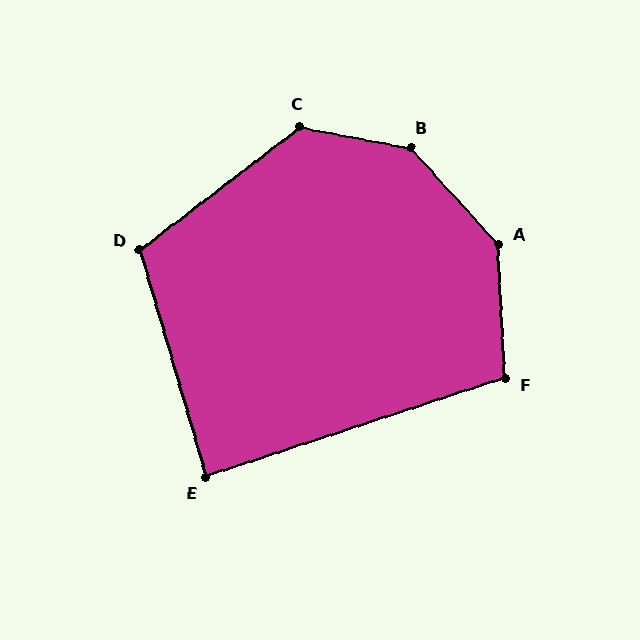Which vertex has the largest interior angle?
B, at approximately 143 degrees.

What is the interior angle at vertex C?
Approximately 132 degrees (obtuse).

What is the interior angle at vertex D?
Approximately 111 degrees (obtuse).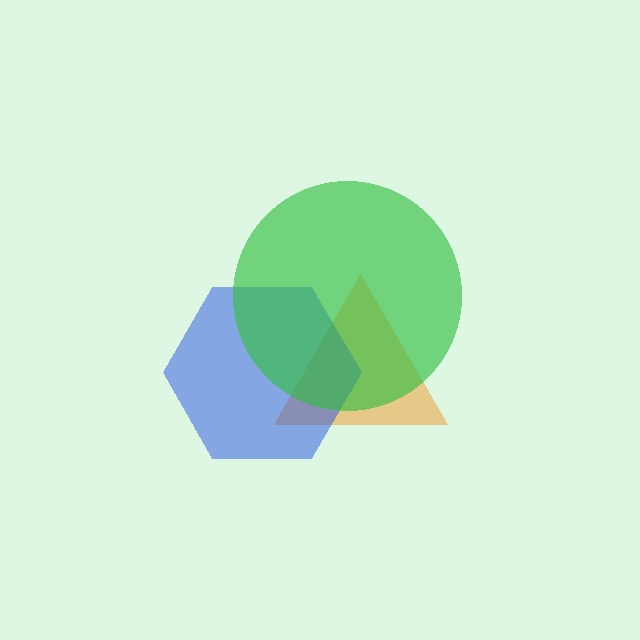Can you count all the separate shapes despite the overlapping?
Yes, there are 3 separate shapes.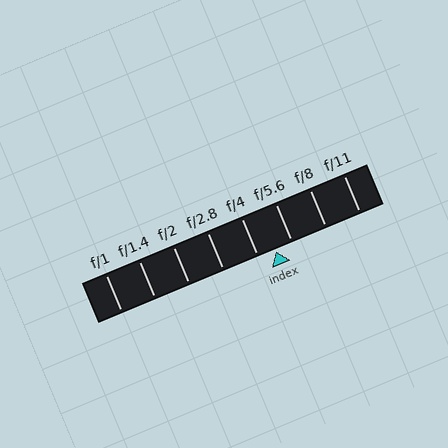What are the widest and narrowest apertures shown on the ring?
The widest aperture shown is f/1 and the narrowest is f/11.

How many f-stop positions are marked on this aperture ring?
There are 8 f-stop positions marked.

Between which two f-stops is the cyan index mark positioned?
The index mark is between f/4 and f/5.6.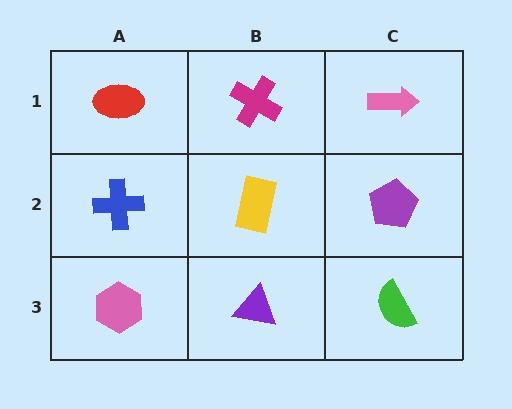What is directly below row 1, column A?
A blue cross.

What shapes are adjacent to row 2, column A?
A red ellipse (row 1, column A), a pink hexagon (row 3, column A), a yellow rectangle (row 2, column B).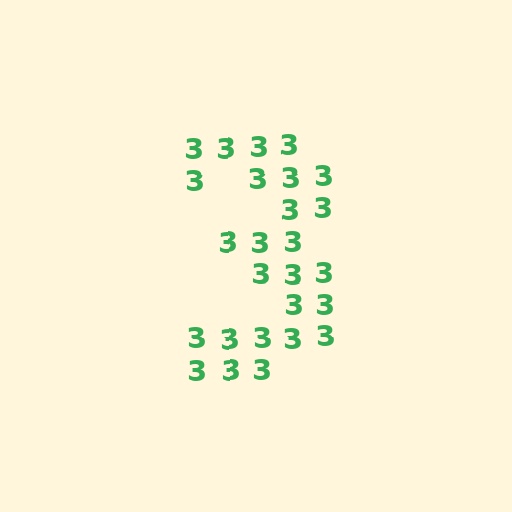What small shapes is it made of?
It is made of small digit 3's.